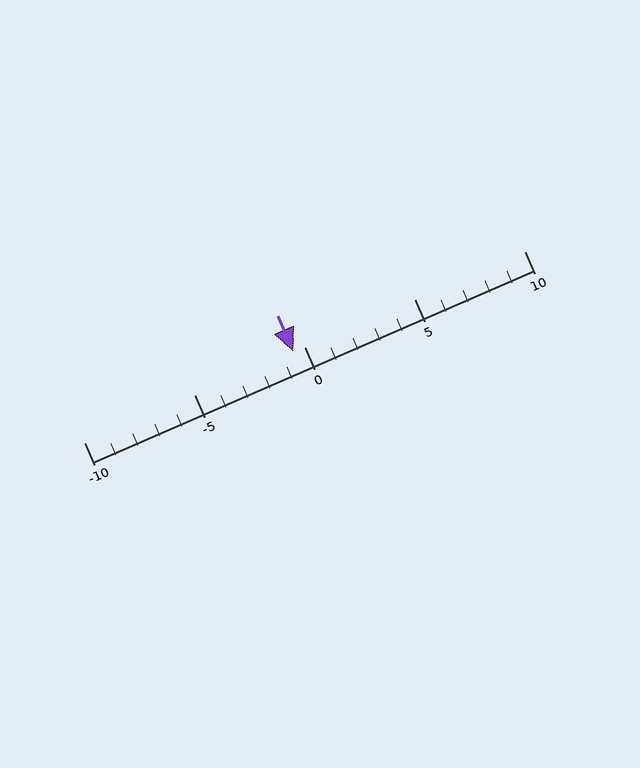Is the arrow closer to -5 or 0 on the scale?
The arrow is closer to 0.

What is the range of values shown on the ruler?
The ruler shows values from -10 to 10.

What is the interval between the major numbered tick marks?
The major tick marks are spaced 5 units apart.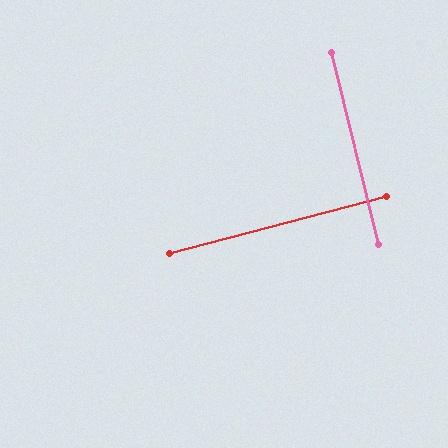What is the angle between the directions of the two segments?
Approximately 89 degrees.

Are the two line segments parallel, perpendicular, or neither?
Perpendicular — they meet at approximately 89°.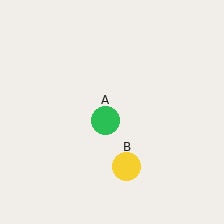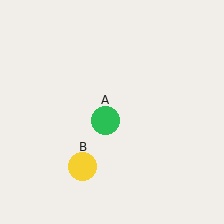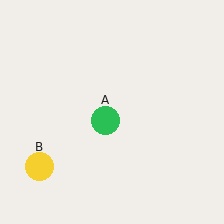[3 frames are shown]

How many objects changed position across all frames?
1 object changed position: yellow circle (object B).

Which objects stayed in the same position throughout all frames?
Green circle (object A) remained stationary.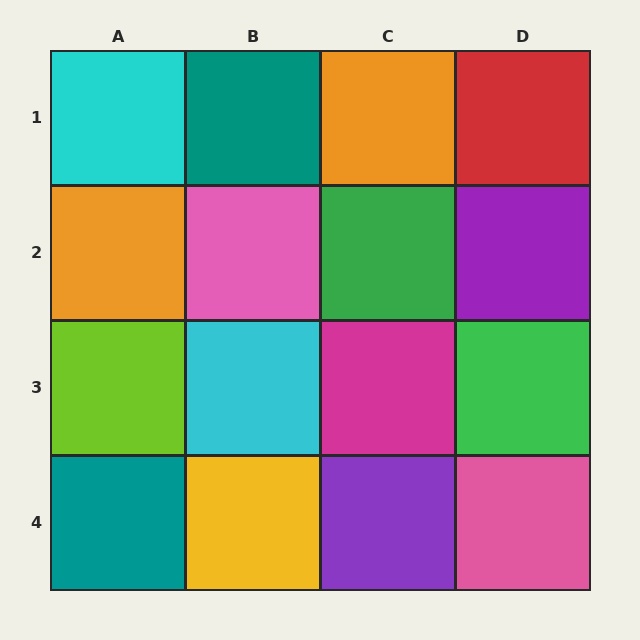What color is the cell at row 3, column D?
Green.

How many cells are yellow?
1 cell is yellow.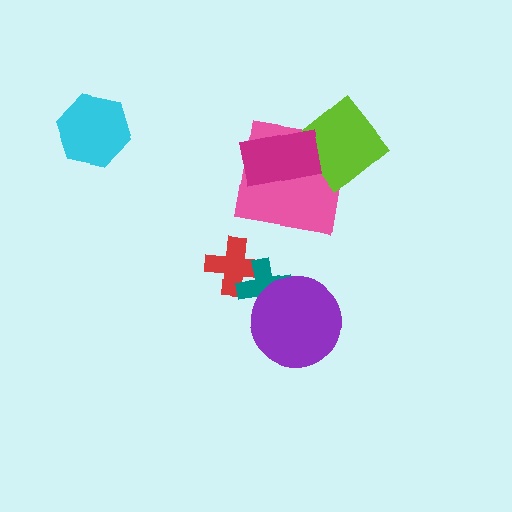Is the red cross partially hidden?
Yes, it is partially covered by another shape.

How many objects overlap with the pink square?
2 objects overlap with the pink square.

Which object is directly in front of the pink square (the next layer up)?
The lime diamond is directly in front of the pink square.